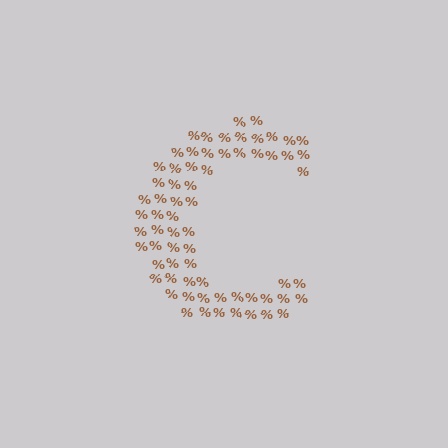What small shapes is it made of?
It is made of small percent signs.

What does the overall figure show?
The overall figure shows the letter C.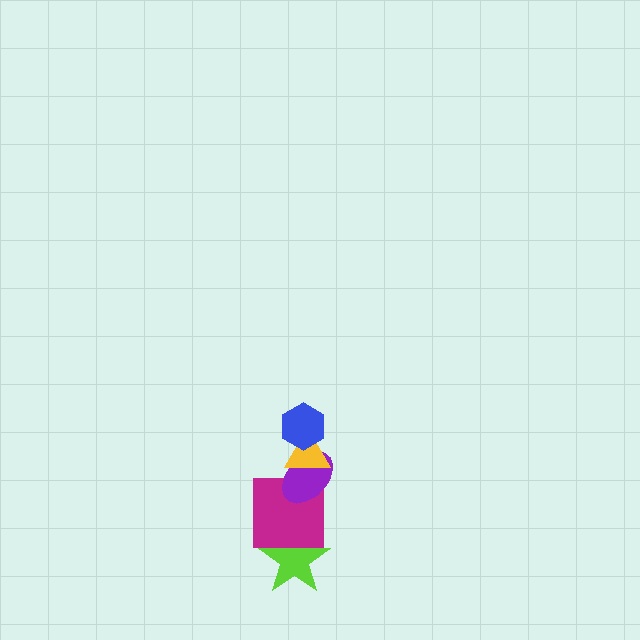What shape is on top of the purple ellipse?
The yellow triangle is on top of the purple ellipse.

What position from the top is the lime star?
The lime star is 5th from the top.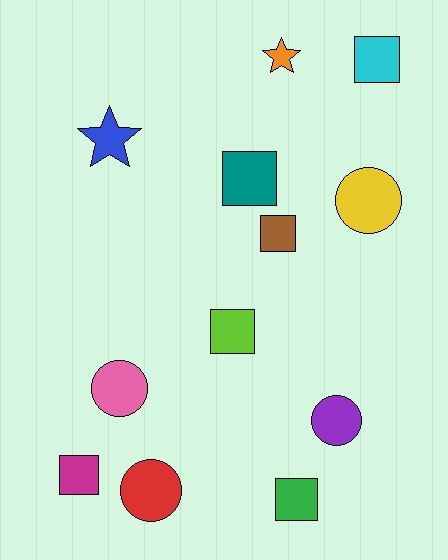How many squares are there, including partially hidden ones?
There are 6 squares.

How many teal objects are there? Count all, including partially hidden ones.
There is 1 teal object.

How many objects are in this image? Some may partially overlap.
There are 12 objects.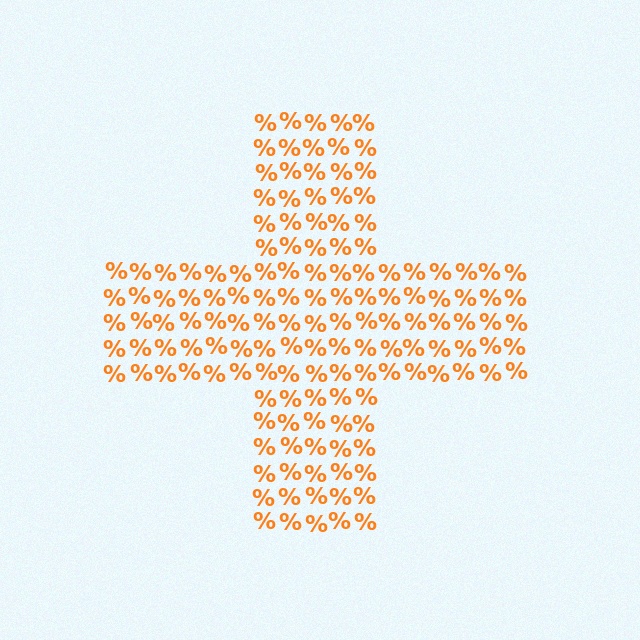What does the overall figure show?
The overall figure shows a cross.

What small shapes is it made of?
It is made of small percent signs.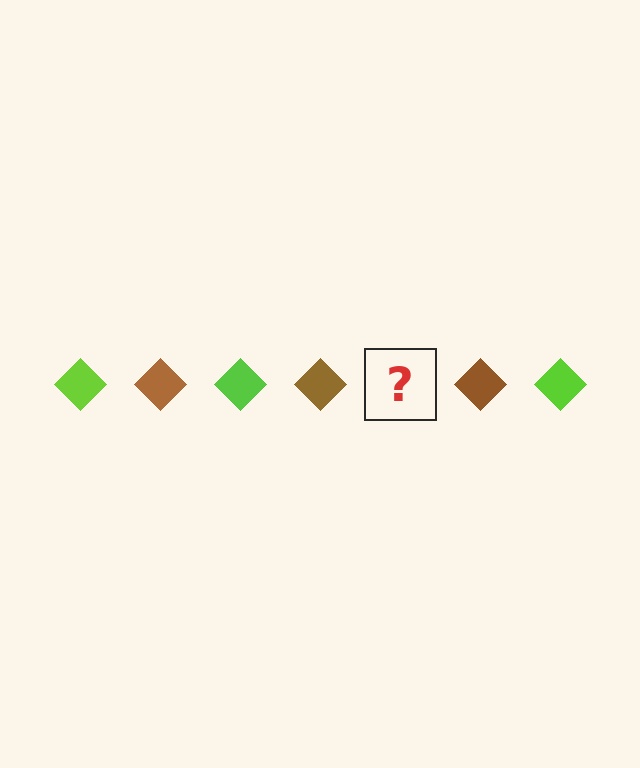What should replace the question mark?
The question mark should be replaced with a lime diamond.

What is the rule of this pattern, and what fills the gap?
The rule is that the pattern cycles through lime, brown diamonds. The gap should be filled with a lime diamond.